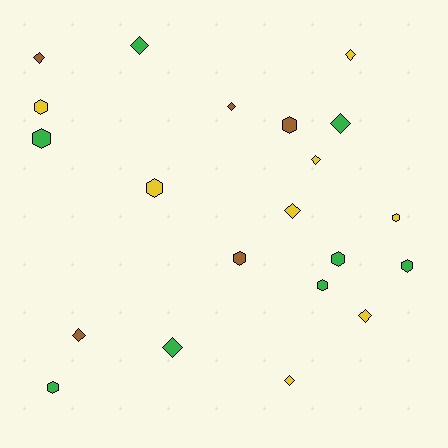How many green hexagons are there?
There are 5 green hexagons.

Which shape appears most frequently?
Diamond, with 11 objects.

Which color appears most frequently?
Yellow, with 8 objects.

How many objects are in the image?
There are 21 objects.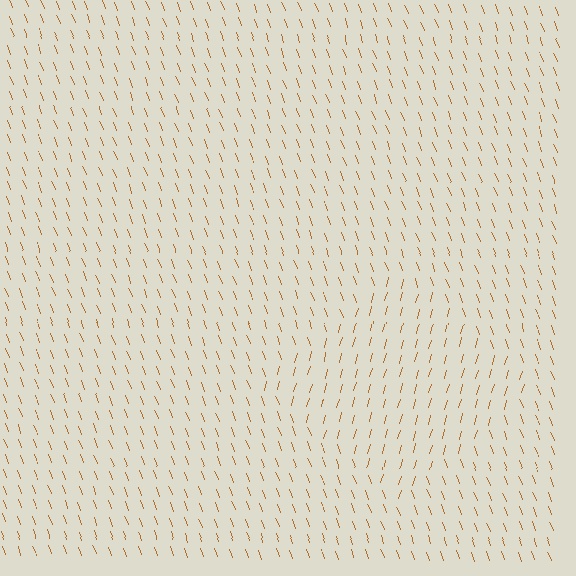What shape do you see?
I see a diamond.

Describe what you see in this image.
The image is filled with small brown line segments. A diamond region in the image has lines oriented differently from the surrounding lines, creating a visible texture boundary.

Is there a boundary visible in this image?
Yes, there is a texture boundary formed by a change in line orientation.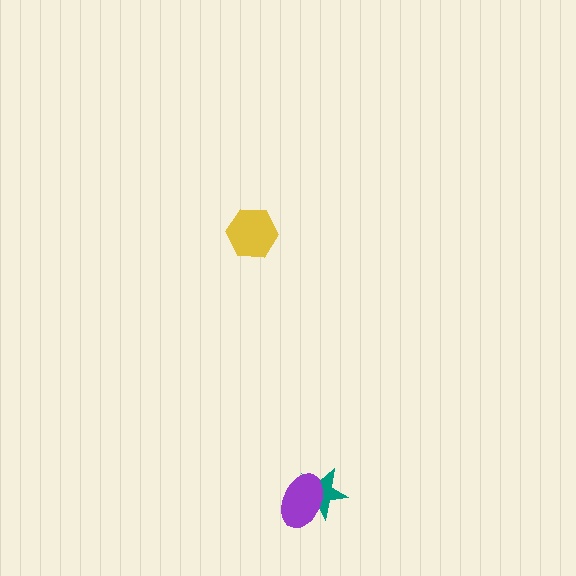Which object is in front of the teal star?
The purple ellipse is in front of the teal star.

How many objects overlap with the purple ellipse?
1 object overlaps with the purple ellipse.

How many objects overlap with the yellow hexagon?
0 objects overlap with the yellow hexagon.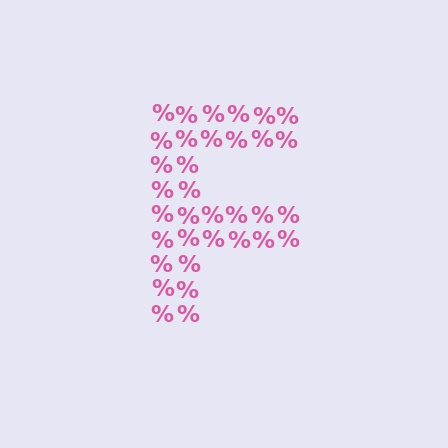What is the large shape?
The large shape is the letter F.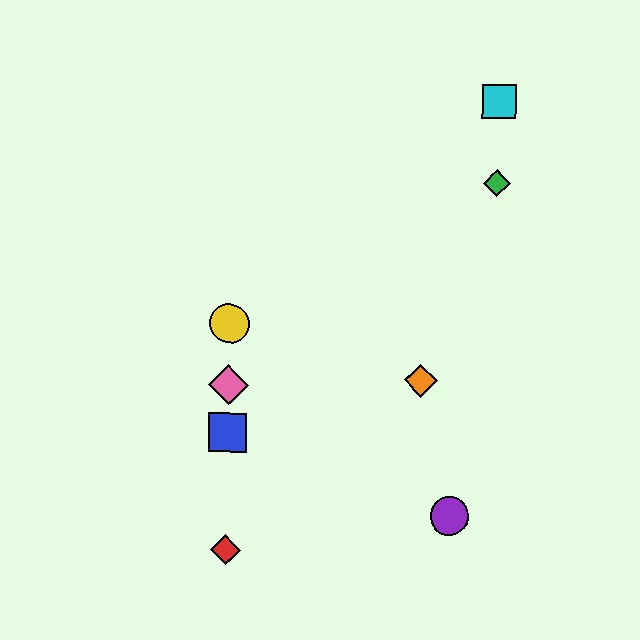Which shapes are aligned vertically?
The red diamond, the blue square, the yellow circle, the pink diamond are aligned vertically.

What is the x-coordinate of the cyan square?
The cyan square is at x≈500.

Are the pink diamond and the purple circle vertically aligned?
No, the pink diamond is at x≈228 and the purple circle is at x≈449.